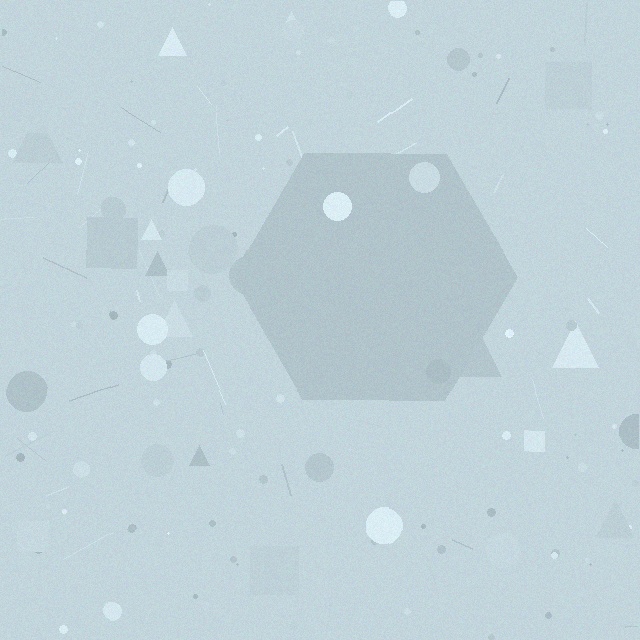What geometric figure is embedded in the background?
A hexagon is embedded in the background.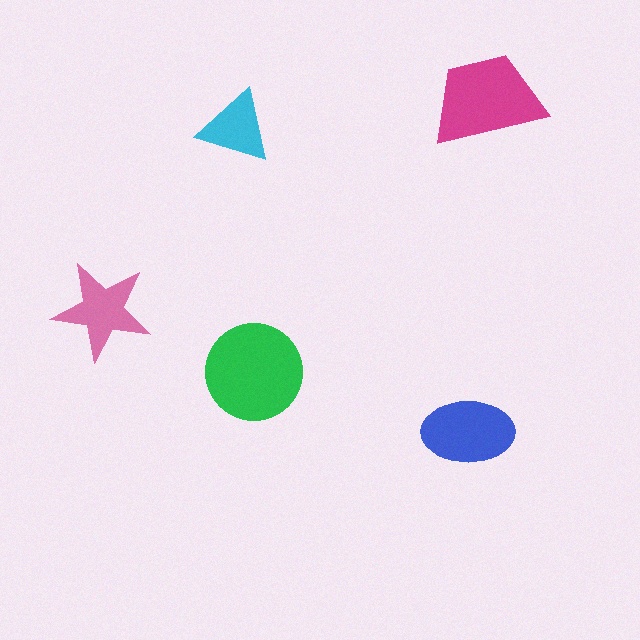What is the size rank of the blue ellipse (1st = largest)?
3rd.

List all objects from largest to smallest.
The green circle, the magenta trapezoid, the blue ellipse, the pink star, the cyan triangle.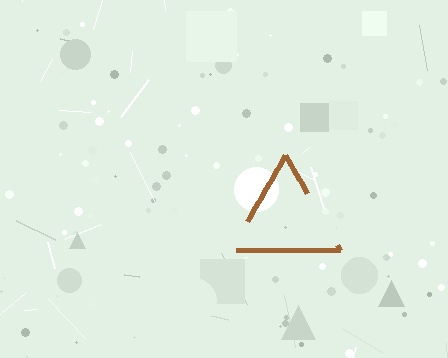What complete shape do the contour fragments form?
The contour fragments form a triangle.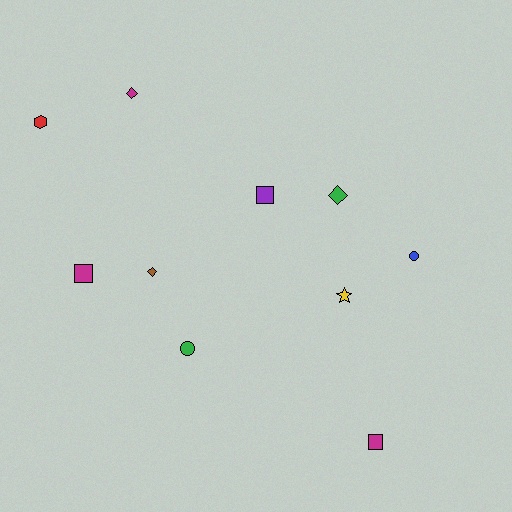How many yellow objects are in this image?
There is 1 yellow object.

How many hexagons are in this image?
There is 1 hexagon.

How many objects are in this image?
There are 10 objects.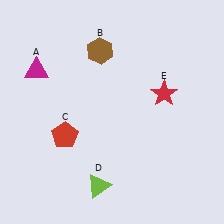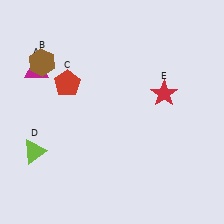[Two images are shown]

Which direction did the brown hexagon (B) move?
The brown hexagon (B) moved left.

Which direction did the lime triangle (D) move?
The lime triangle (D) moved left.